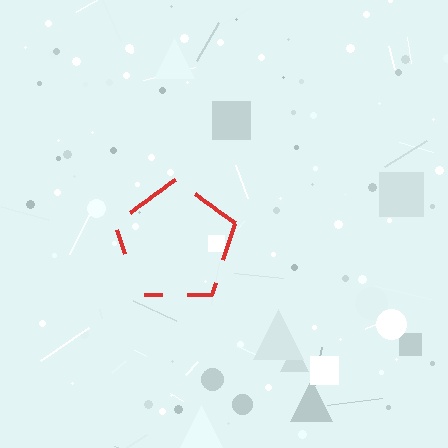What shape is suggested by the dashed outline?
The dashed outline suggests a pentagon.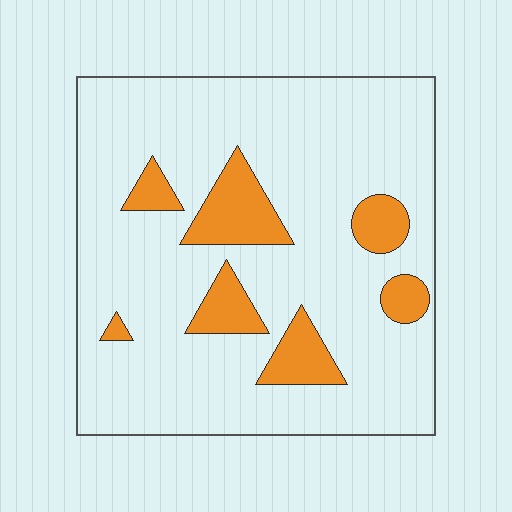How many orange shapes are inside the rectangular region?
7.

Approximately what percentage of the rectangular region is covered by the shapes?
Approximately 15%.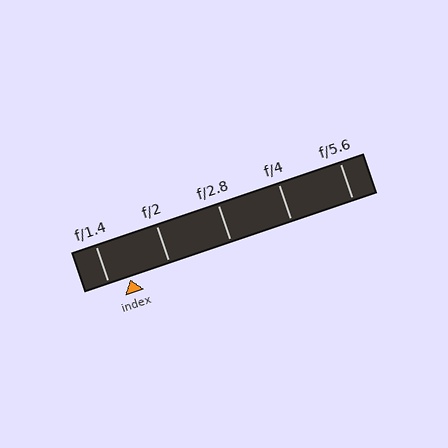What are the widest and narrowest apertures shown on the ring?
The widest aperture shown is f/1.4 and the narrowest is f/5.6.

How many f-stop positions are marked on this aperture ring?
There are 5 f-stop positions marked.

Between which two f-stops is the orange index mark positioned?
The index mark is between f/1.4 and f/2.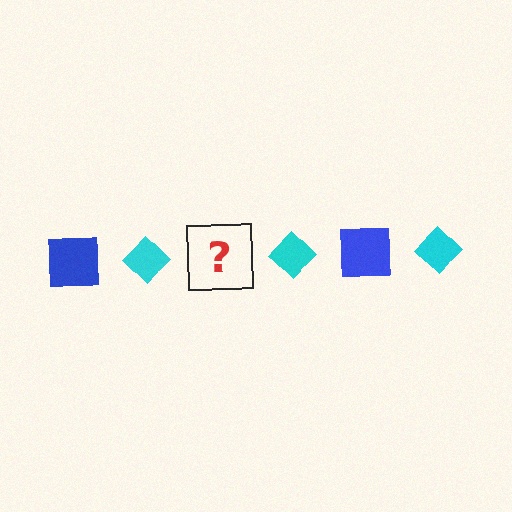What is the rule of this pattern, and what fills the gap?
The rule is that the pattern alternates between blue square and cyan diamond. The gap should be filled with a blue square.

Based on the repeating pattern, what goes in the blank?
The blank should be a blue square.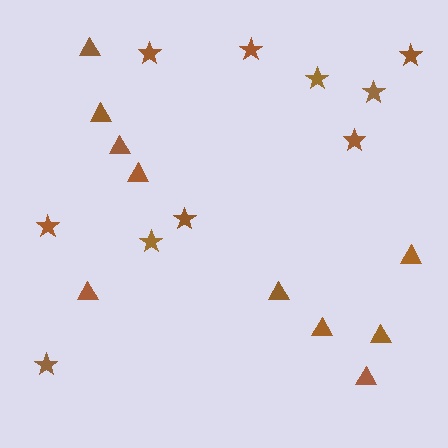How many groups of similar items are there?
There are 2 groups: one group of stars (10) and one group of triangles (10).